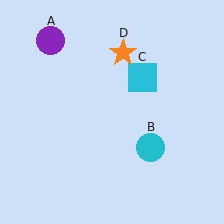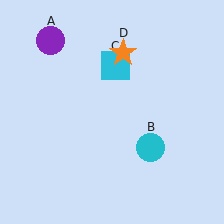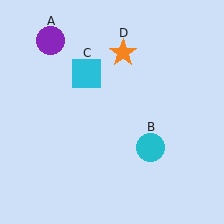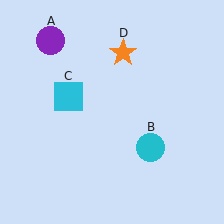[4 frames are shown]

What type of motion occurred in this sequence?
The cyan square (object C) rotated counterclockwise around the center of the scene.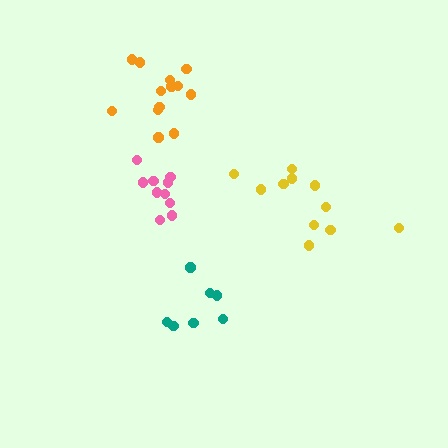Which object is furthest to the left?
The pink cluster is leftmost.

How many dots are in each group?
Group 1: 13 dots, Group 2: 10 dots, Group 3: 7 dots, Group 4: 11 dots (41 total).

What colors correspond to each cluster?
The clusters are colored: orange, pink, teal, yellow.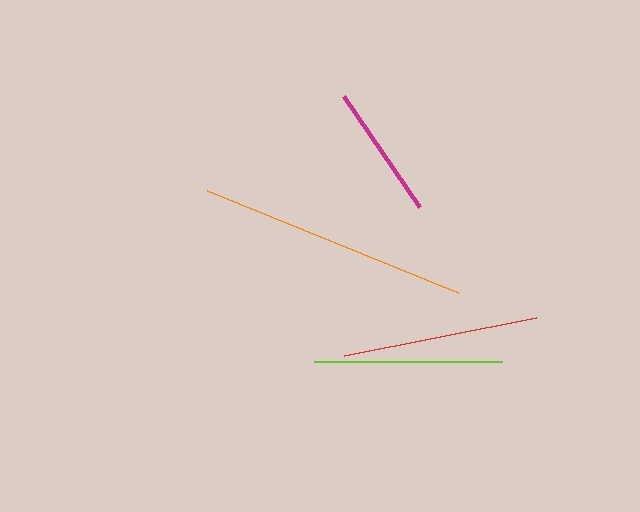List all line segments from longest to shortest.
From longest to shortest: orange, red, lime, magenta.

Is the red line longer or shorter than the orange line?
The orange line is longer than the red line.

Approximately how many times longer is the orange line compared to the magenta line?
The orange line is approximately 2.0 times the length of the magenta line.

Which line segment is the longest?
The orange line is the longest at approximately 271 pixels.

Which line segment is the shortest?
The magenta line is the shortest at approximately 134 pixels.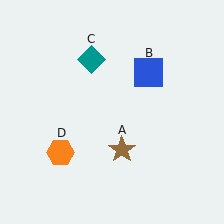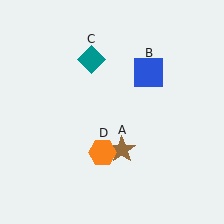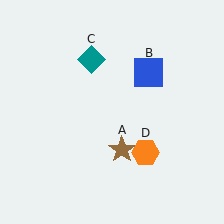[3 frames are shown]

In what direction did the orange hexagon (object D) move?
The orange hexagon (object D) moved right.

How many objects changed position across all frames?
1 object changed position: orange hexagon (object D).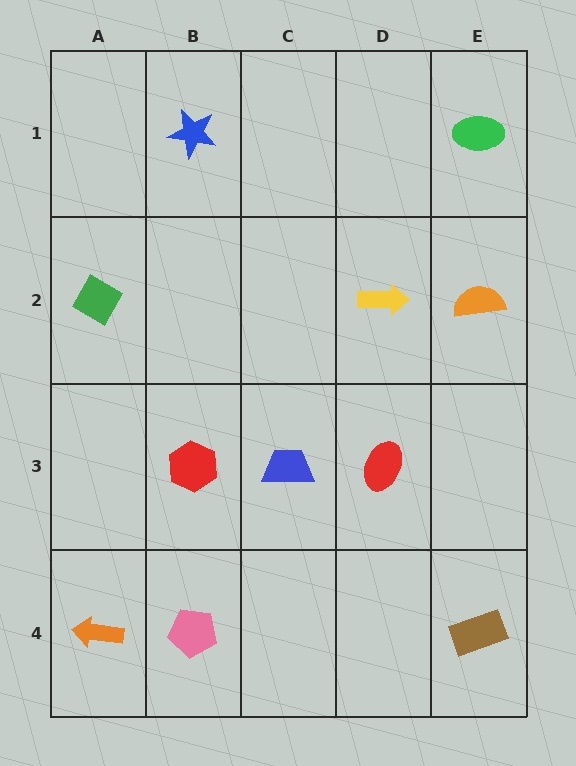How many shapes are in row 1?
2 shapes.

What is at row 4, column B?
A pink pentagon.